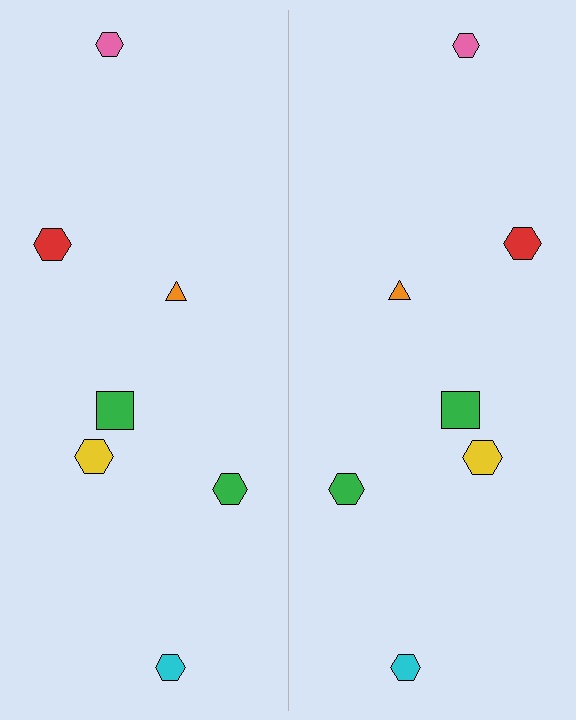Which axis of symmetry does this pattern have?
The pattern has a vertical axis of symmetry running through the center of the image.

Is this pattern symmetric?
Yes, this pattern has bilateral (reflection) symmetry.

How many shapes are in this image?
There are 14 shapes in this image.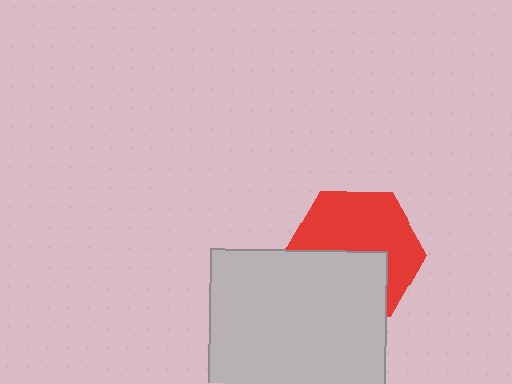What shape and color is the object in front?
The object in front is a light gray rectangle.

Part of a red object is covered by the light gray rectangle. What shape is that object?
It is a hexagon.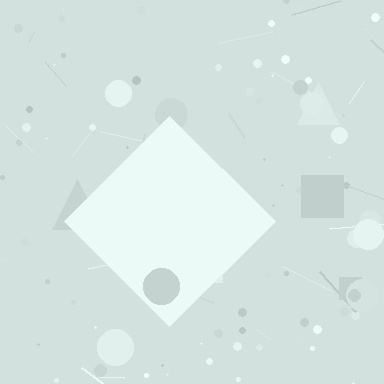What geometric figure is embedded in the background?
A diamond is embedded in the background.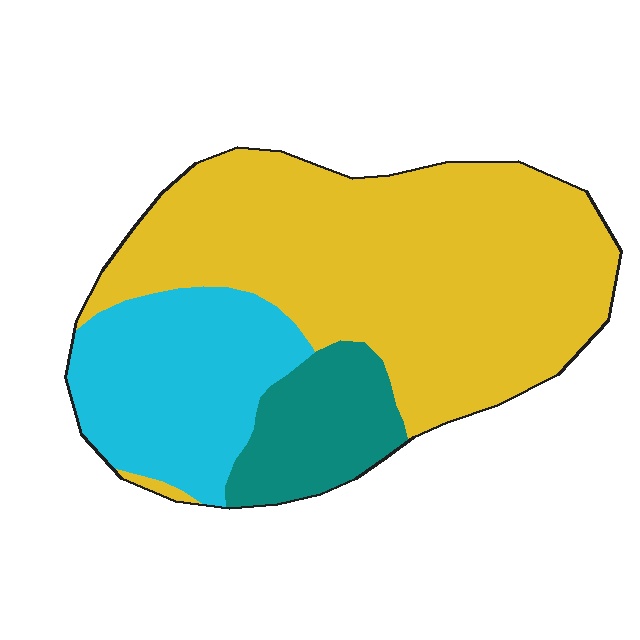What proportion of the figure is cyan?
Cyan covers 25% of the figure.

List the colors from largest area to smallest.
From largest to smallest: yellow, cyan, teal.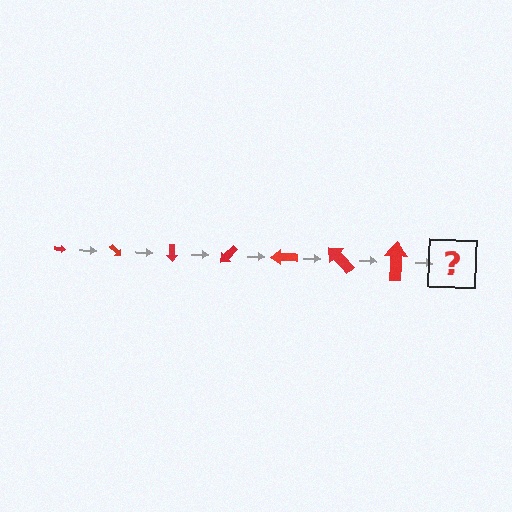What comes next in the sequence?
The next element should be an arrow, larger than the previous one and rotated 315 degrees from the start.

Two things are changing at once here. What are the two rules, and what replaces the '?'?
The two rules are that the arrow grows larger each step and it rotates 45 degrees each step. The '?' should be an arrow, larger than the previous one and rotated 315 degrees from the start.